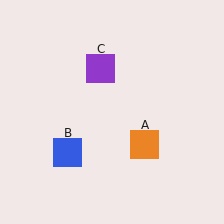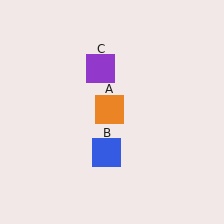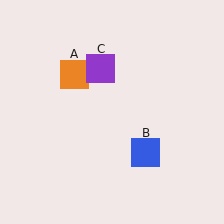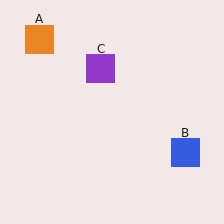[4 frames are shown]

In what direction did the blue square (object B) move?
The blue square (object B) moved right.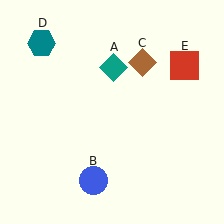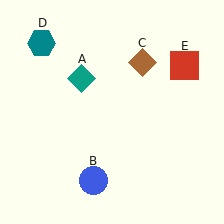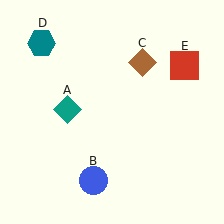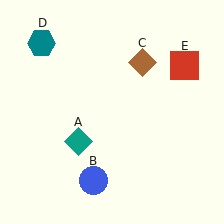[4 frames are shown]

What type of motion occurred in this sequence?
The teal diamond (object A) rotated counterclockwise around the center of the scene.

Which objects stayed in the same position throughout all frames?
Blue circle (object B) and brown diamond (object C) and teal hexagon (object D) and red square (object E) remained stationary.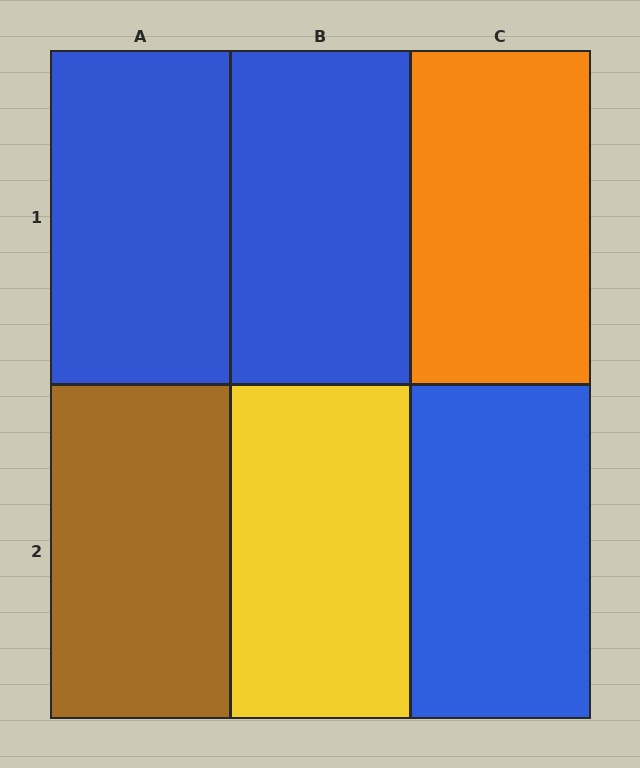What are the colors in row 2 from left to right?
Brown, yellow, blue.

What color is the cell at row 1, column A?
Blue.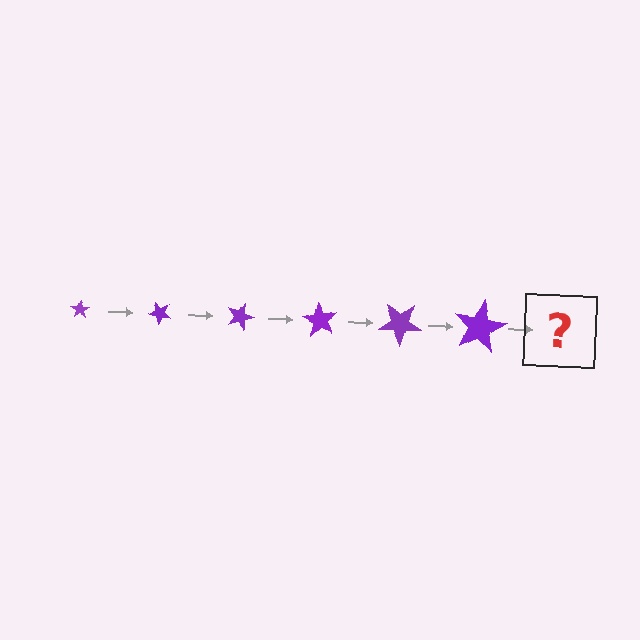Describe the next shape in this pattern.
It should be a star, larger than the previous one and rotated 270 degrees from the start.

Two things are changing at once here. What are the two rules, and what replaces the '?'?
The two rules are that the star grows larger each step and it rotates 45 degrees each step. The '?' should be a star, larger than the previous one and rotated 270 degrees from the start.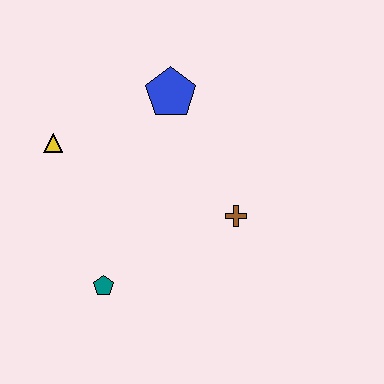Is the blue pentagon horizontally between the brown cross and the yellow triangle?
Yes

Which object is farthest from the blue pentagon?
The teal pentagon is farthest from the blue pentagon.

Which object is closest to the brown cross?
The blue pentagon is closest to the brown cross.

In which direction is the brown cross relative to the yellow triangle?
The brown cross is to the right of the yellow triangle.